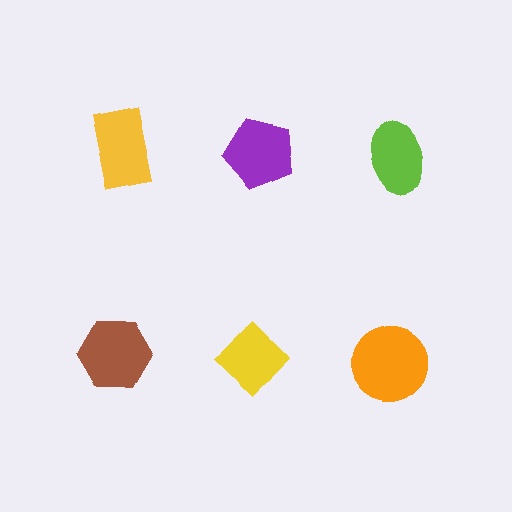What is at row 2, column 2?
A yellow diamond.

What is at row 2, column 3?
An orange circle.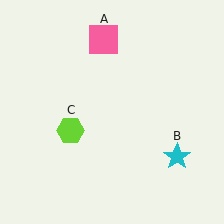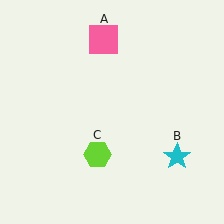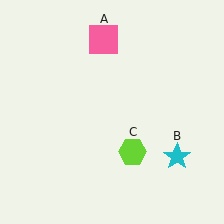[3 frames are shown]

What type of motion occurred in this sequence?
The lime hexagon (object C) rotated counterclockwise around the center of the scene.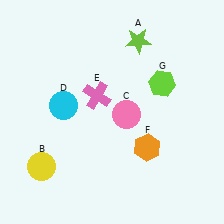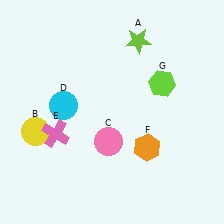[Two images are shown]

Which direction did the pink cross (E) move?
The pink cross (E) moved left.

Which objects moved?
The objects that moved are: the yellow circle (B), the pink circle (C), the pink cross (E).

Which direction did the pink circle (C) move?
The pink circle (C) moved down.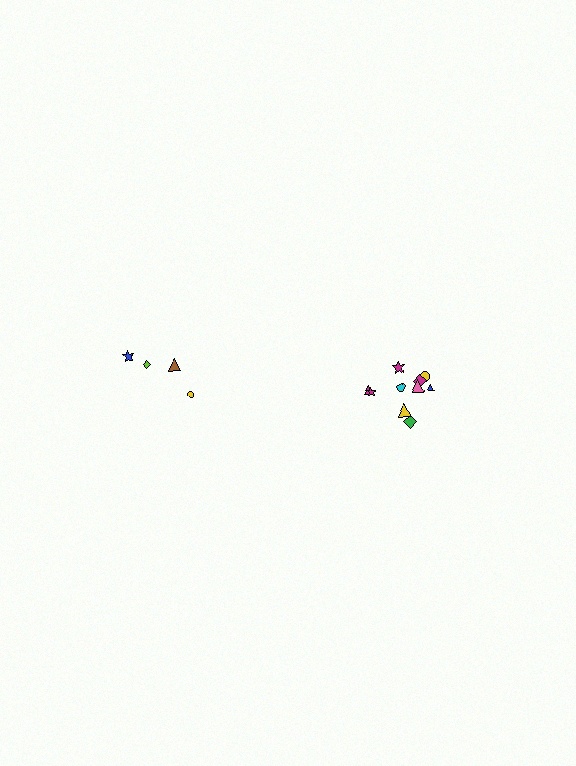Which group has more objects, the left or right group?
The right group.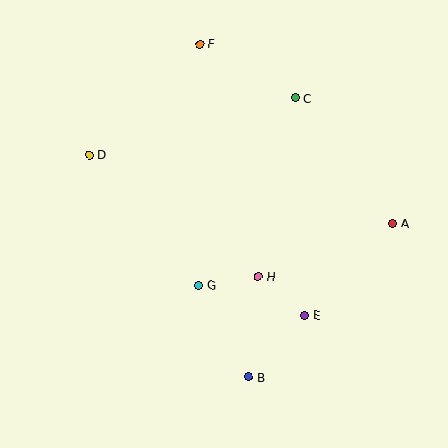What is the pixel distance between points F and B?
The distance between F and B is 337 pixels.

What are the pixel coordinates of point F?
Point F is at (200, 44).